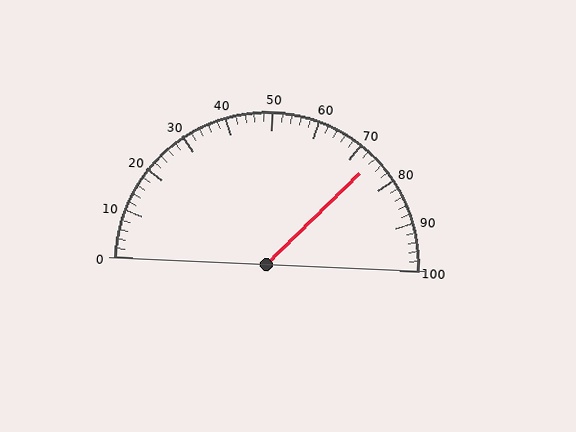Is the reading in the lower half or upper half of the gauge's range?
The reading is in the upper half of the range (0 to 100).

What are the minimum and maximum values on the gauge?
The gauge ranges from 0 to 100.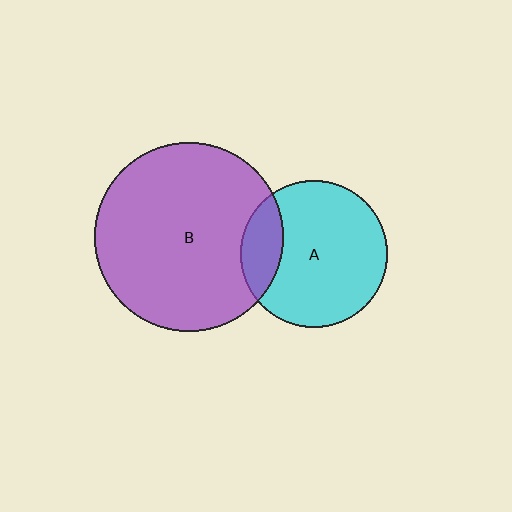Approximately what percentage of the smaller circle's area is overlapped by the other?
Approximately 20%.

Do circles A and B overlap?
Yes.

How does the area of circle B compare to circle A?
Approximately 1.7 times.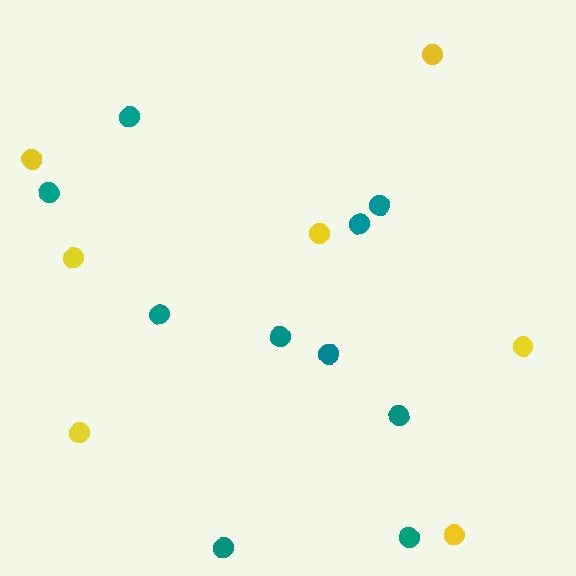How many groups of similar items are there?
There are 2 groups: one group of yellow circles (7) and one group of teal circles (10).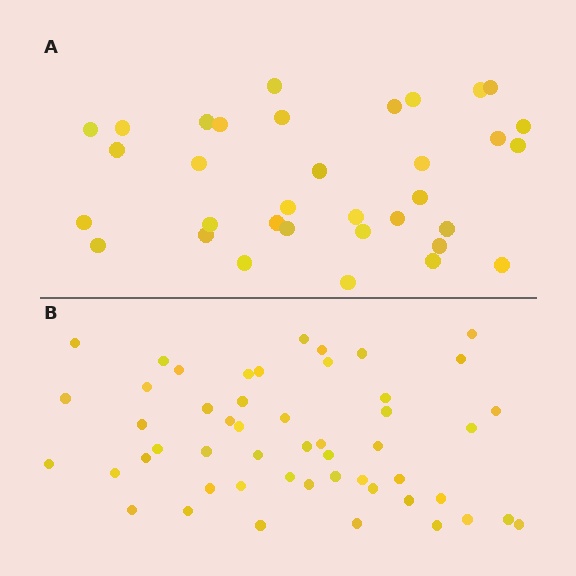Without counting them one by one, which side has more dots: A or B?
Region B (the bottom region) has more dots.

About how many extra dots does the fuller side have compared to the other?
Region B has approximately 15 more dots than region A.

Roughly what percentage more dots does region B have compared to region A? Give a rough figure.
About 50% more.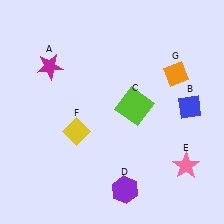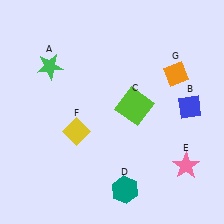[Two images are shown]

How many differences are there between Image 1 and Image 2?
There are 2 differences between the two images.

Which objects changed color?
A changed from magenta to green. D changed from purple to teal.